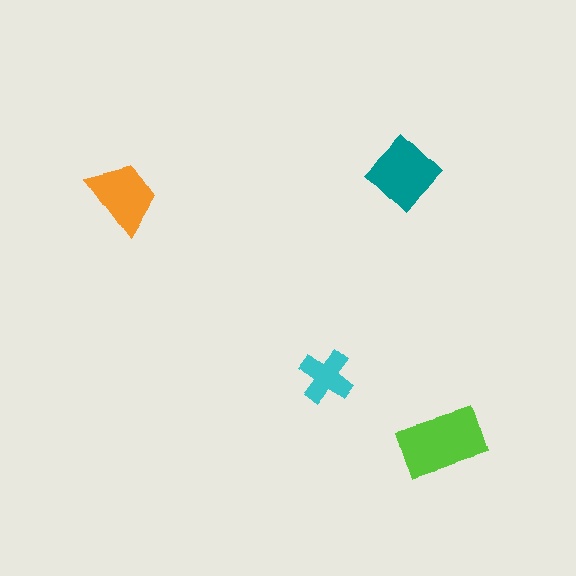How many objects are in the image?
There are 4 objects in the image.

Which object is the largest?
The lime rectangle.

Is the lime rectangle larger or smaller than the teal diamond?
Larger.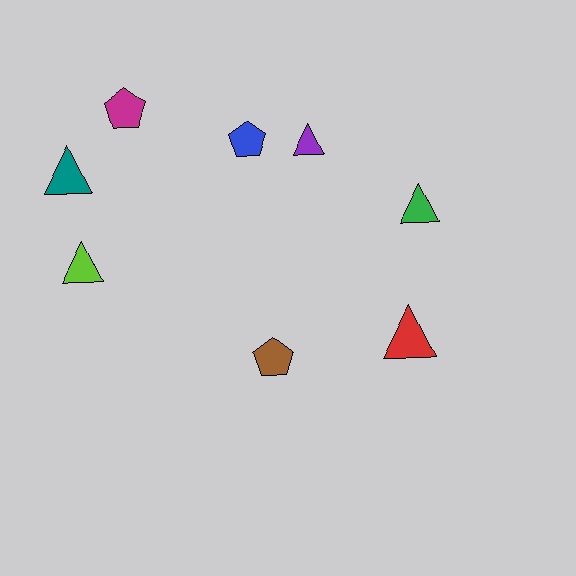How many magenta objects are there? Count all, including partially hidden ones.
There is 1 magenta object.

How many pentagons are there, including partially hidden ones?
There are 3 pentagons.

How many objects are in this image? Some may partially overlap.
There are 8 objects.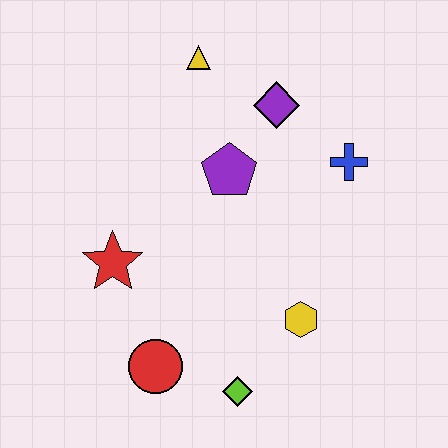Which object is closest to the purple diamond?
The purple pentagon is closest to the purple diamond.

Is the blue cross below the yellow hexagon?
No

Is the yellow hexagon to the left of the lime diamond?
No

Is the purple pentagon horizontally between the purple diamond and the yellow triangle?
Yes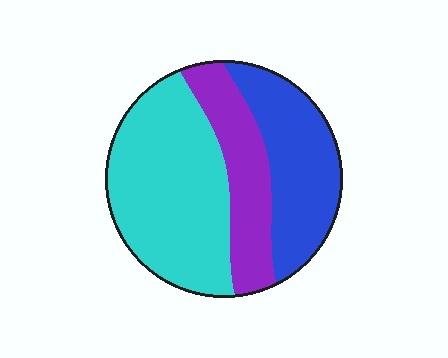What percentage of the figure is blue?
Blue covers about 30% of the figure.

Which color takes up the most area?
Cyan, at roughly 45%.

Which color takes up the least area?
Purple, at roughly 25%.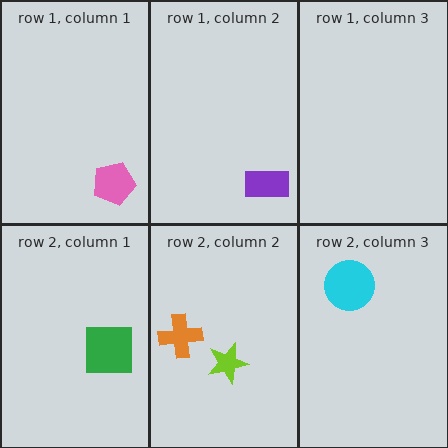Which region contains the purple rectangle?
The row 1, column 2 region.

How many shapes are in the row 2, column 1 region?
1.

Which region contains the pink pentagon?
The row 1, column 1 region.